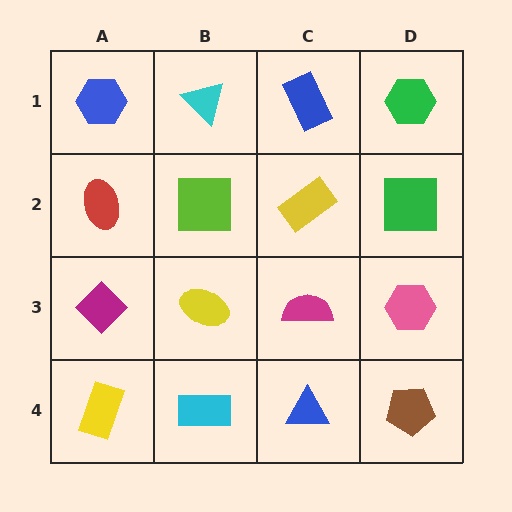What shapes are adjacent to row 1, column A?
A red ellipse (row 2, column A), a cyan triangle (row 1, column B).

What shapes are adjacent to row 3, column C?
A yellow rectangle (row 2, column C), a blue triangle (row 4, column C), a yellow ellipse (row 3, column B), a pink hexagon (row 3, column D).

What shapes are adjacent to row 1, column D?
A green square (row 2, column D), a blue rectangle (row 1, column C).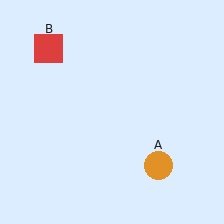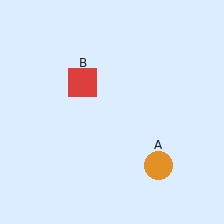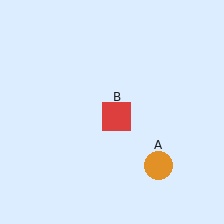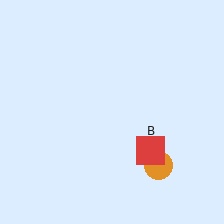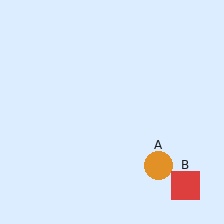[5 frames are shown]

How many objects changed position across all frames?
1 object changed position: red square (object B).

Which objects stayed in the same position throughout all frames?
Orange circle (object A) remained stationary.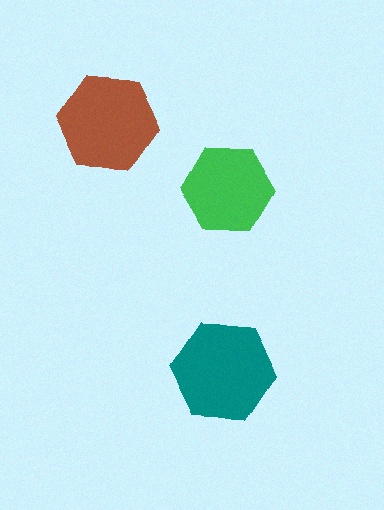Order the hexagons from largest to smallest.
the teal one, the brown one, the green one.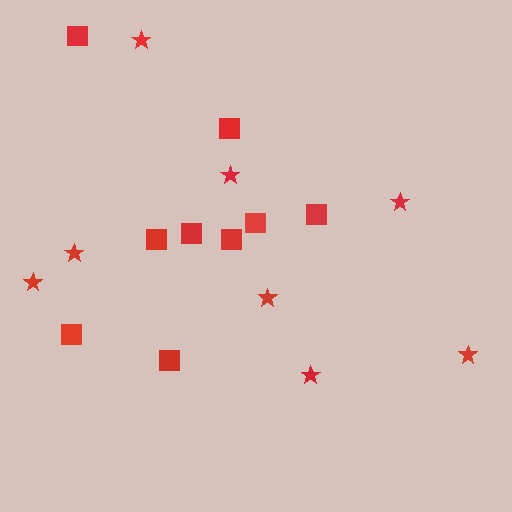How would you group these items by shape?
There are 2 groups: one group of stars (8) and one group of squares (9).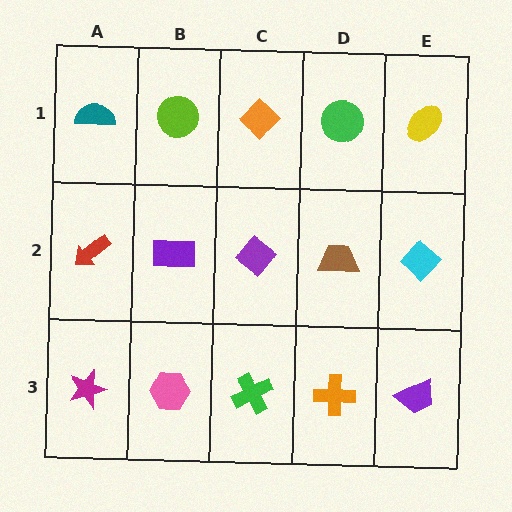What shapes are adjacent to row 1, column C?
A purple diamond (row 2, column C), a lime circle (row 1, column B), a green circle (row 1, column D).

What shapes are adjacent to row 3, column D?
A brown trapezoid (row 2, column D), a green cross (row 3, column C), a purple trapezoid (row 3, column E).